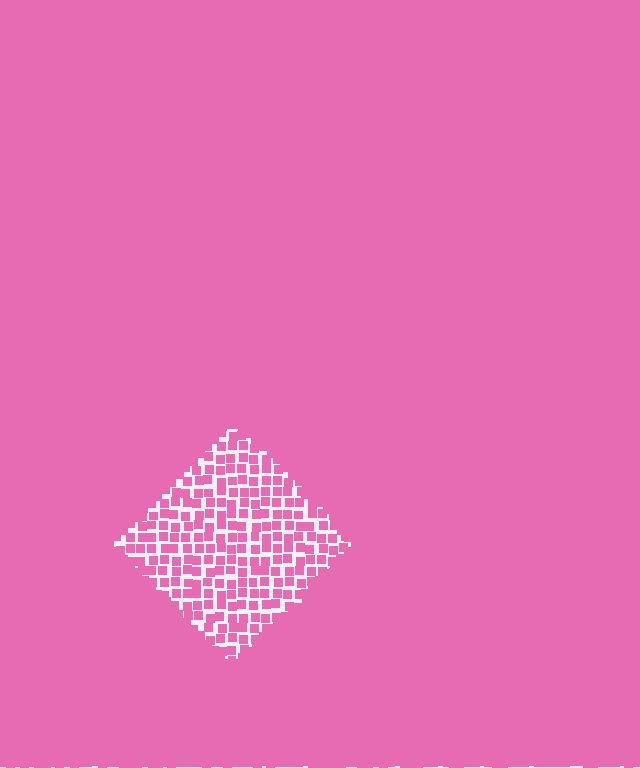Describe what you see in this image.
The image contains small pink elements arranged at two different densities. A diamond-shaped region is visible where the elements are less densely packed than the surrounding area.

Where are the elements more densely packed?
The elements are more densely packed outside the diamond boundary.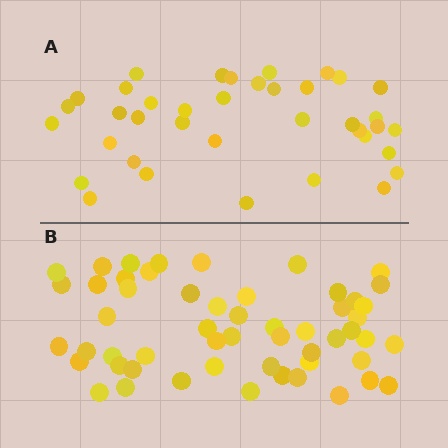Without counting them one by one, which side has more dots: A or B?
Region B (the bottom region) has more dots.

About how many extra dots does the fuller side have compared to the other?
Region B has approximately 15 more dots than region A.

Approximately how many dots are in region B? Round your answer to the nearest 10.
About 50 dots. (The exact count is 54, which rounds to 50.)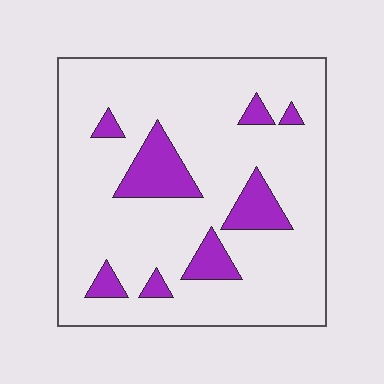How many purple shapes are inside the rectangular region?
8.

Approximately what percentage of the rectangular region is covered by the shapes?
Approximately 15%.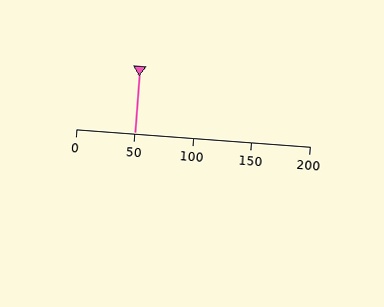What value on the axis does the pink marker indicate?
The marker indicates approximately 50.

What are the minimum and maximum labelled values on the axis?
The axis runs from 0 to 200.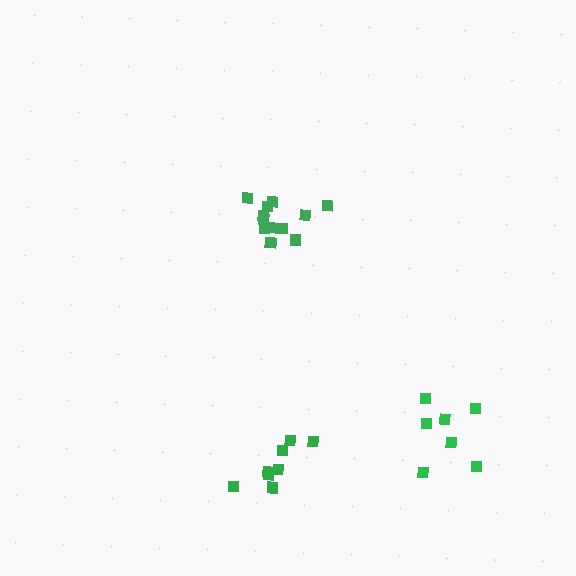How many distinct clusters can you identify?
There are 3 distinct clusters.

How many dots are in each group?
Group 1: 7 dots, Group 2: 12 dots, Group 3: 8 dots (27 total).